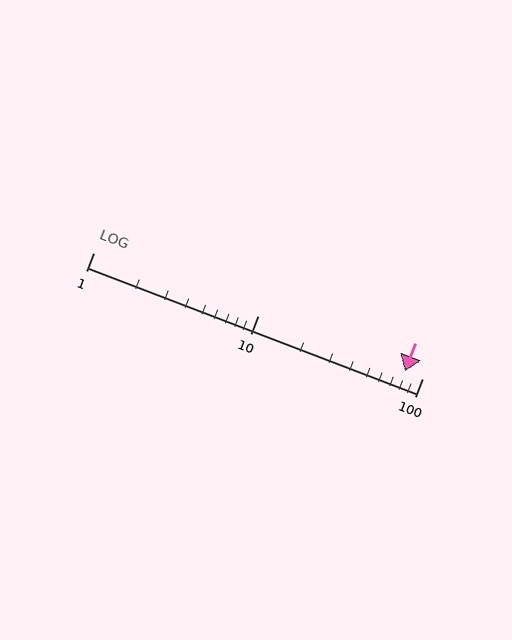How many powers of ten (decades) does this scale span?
The scale spans 2 decades, from 1 to 100.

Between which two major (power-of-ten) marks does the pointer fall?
The pointer is between 10 and 100.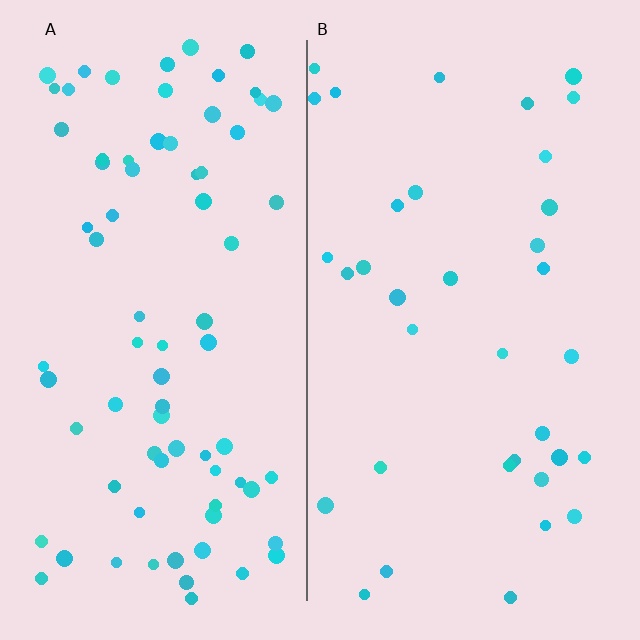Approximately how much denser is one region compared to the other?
Approximately 2.2× — region A over region B.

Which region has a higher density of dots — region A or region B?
A (the left).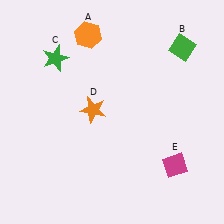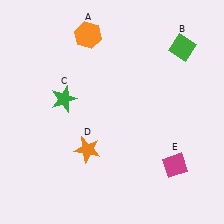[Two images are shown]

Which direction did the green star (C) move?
The green star (C) moved down.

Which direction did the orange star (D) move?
The orange star (D) moved down.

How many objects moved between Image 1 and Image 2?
2 objects moved between the two images.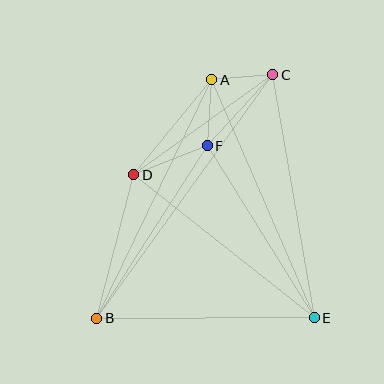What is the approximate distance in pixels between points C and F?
The distance between C and F is approximately 97 pixels.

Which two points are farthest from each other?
Points B and C are farthest from each other.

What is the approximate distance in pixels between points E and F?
The distance between E and F is approximately 202 pixels.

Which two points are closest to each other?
Points A and C are closest to each other.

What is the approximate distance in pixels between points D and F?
The distance between D and F is approximately 79 pixels.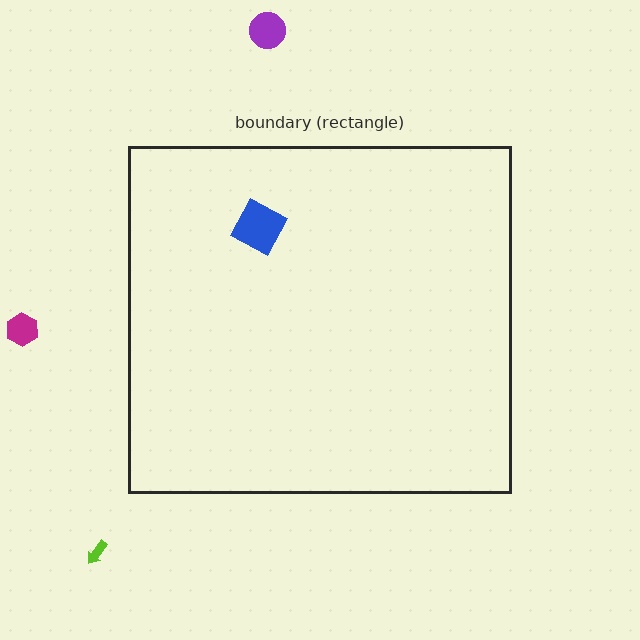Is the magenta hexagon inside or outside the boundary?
Outside.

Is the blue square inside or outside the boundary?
Inside.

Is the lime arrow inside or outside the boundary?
Outside.